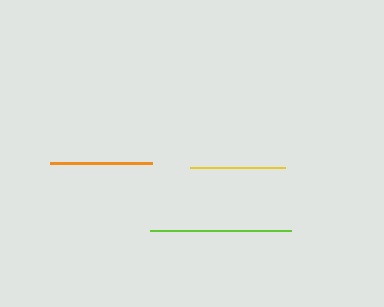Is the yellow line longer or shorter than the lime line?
The lime line is longer than the yellow line.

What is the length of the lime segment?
The lime segment is approximately 142 pixels long.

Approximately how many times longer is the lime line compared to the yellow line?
The lime line is approximately 1.5 times the length of the yellow line.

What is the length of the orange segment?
The orange segment is approximately 102 pixels long.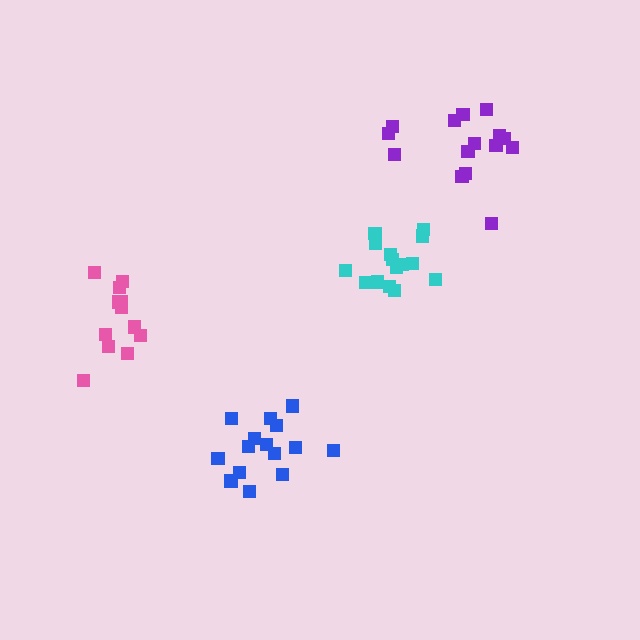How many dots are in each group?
Group 1: 15 dots, Group 2: 12 dots, Group 3: 15 dots, Group 4: 15 dots (57 total).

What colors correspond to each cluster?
The clusters are colored: cyan, pink, blue, purple.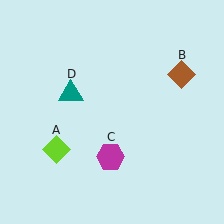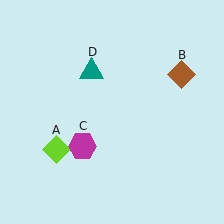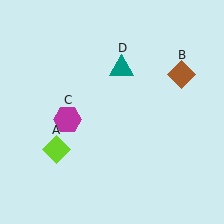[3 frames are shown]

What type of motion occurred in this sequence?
The magenta hexagon (object C), teal triangle (object D) rotated clockwise around the center of the scene.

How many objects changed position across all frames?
2 objects changed position: magenta hexagon (object C), teal triangle (object D).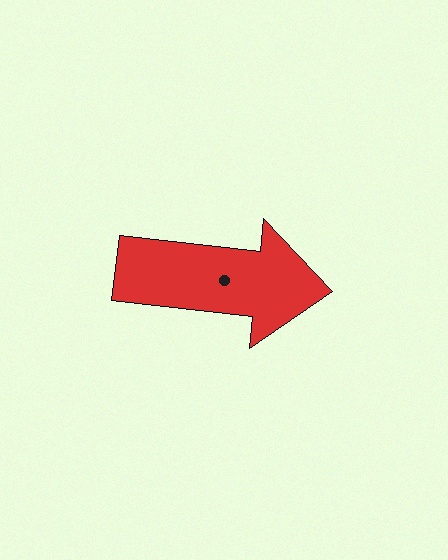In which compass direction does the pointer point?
East.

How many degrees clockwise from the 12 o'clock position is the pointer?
Approximately 96 degrees.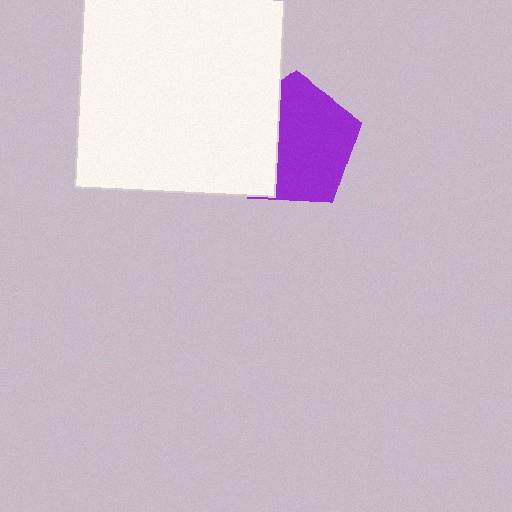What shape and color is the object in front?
The object in front is a white square.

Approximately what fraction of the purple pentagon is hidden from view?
Roughly 36% of the purple pentagon is hidden behind the white square.